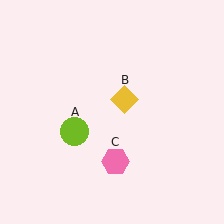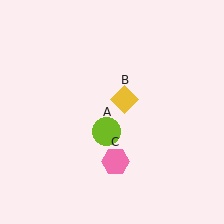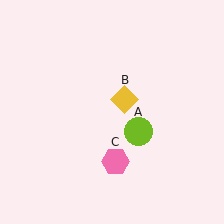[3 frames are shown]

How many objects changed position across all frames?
1 object changed position: lime circle (object A).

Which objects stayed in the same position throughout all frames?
Yellow diamond (object B) and pink hexagon (object C) remained stationary.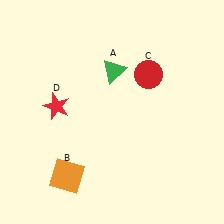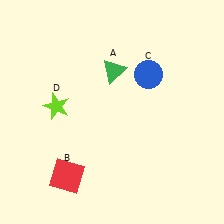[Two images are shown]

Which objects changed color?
B changed from orange to red. C changed from red to blue. D changed from red to lime.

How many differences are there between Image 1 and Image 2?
There are 3 differences between the two images.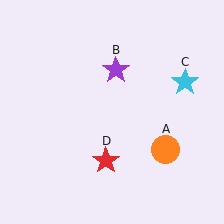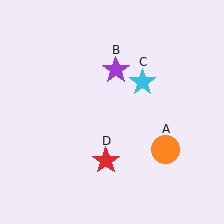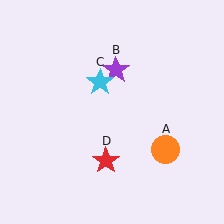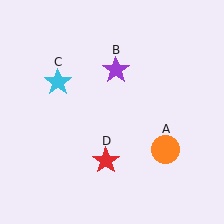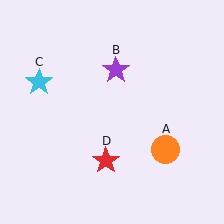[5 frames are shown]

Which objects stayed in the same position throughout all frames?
Orange circle (object A) and purple star (object B) and red star (object D) remained stationary.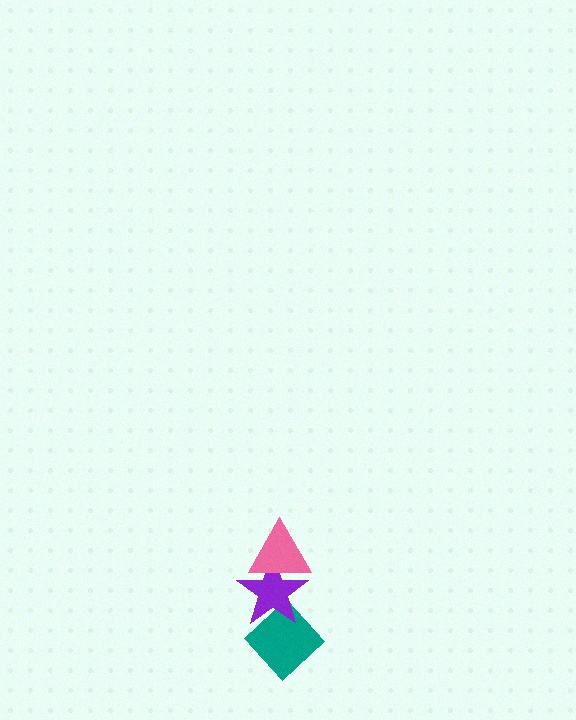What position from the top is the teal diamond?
The teal diamond is 3rd from the top.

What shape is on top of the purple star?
The pink triangle is on top of the purple star.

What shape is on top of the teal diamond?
The purple star is on top of the teal diamond.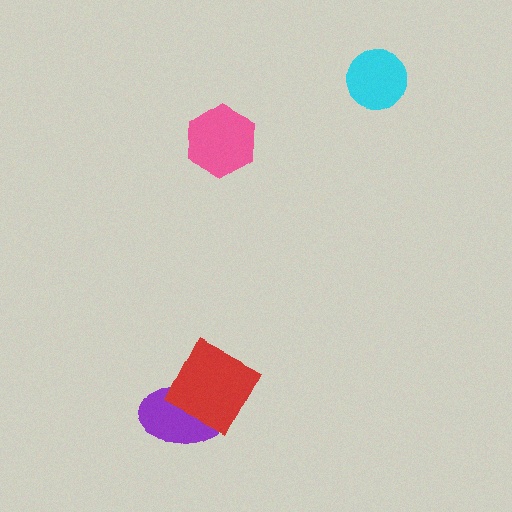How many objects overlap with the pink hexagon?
0 objects overlap with the pink hexagon.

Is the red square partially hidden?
No, no other shape covers it.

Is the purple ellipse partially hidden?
Yes, it is partially covered by another shape.